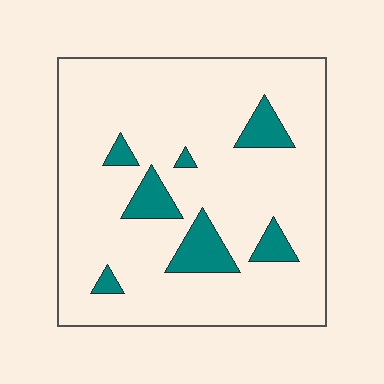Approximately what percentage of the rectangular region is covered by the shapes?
Approximately 10%.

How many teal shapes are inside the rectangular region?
7.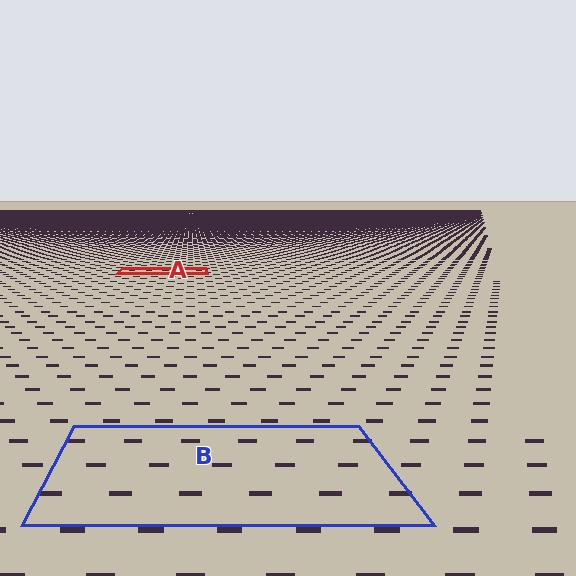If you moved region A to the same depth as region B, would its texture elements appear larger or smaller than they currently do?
They would appear larger. At a closer depth, the same texture elements are projected at a bigger on-screen size.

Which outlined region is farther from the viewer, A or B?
Region A is farther from the viewer — the texture elements inside it appear smaller and more densely packed.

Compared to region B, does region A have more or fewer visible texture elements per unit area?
Region A has more texture elements per unit area — they are packed more densely because it is farther away.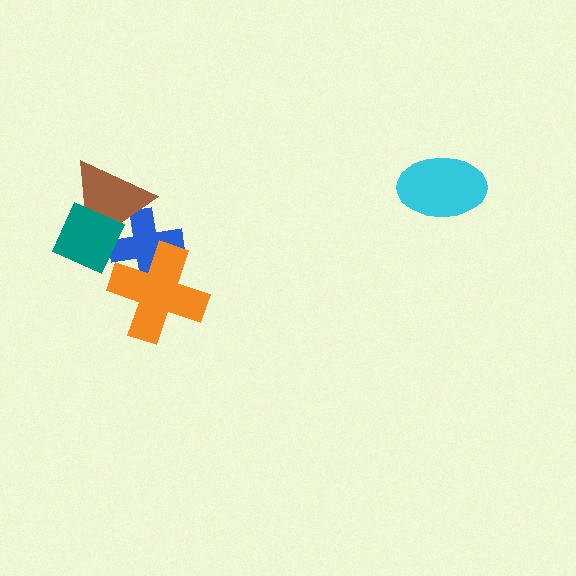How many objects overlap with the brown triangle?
2 objects overlap with the brown triangle.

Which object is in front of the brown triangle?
The teal diamond is in front of the brown triangle.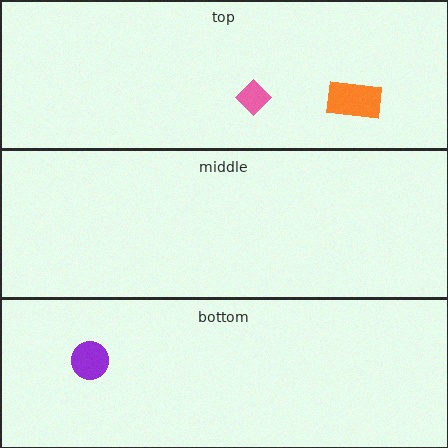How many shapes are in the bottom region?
1.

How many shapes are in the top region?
2.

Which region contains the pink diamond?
The top region.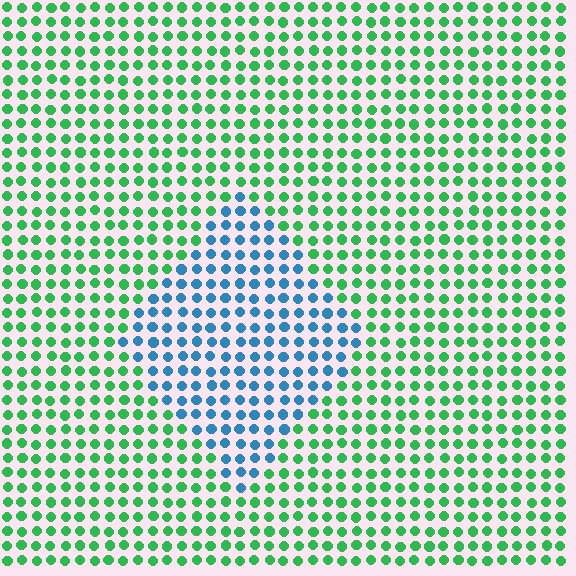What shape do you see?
I see a diamond.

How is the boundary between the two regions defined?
The boundary is defined purely by a slight shift in hue (about 67 degrees). Spacing, size, and orientation are identical on both sides.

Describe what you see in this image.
The image is filled with small green elements in a uniform arrangement. A diamond-shaped region is visible where the elements are tinted to a slightly different hue, forming a subtle color boundary.